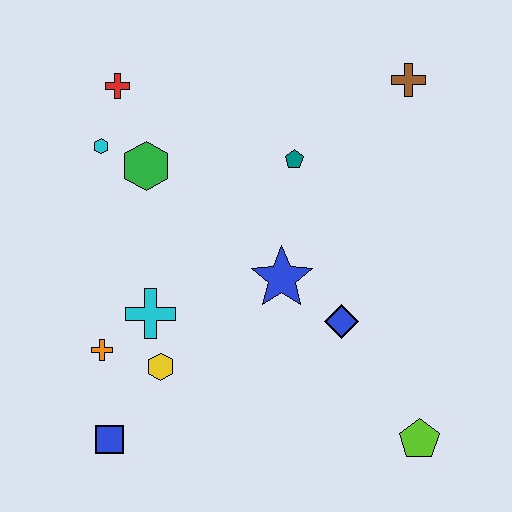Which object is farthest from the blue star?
The red cross is farthest from the blue star.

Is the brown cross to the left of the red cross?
No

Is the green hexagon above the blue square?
Yes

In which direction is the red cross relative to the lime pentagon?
The red cross is above the lime pentagon.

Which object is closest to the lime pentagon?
The blue diamond is closest to the lime pentagon.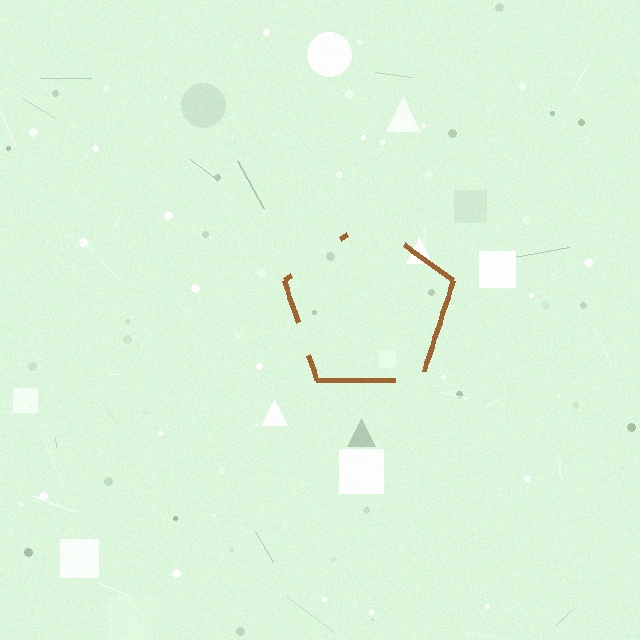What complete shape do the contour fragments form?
The contour fragments form a pentagon.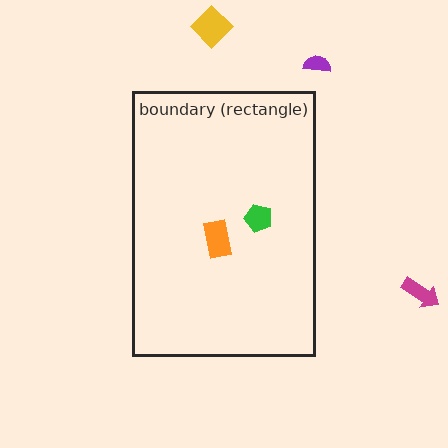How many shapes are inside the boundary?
2 inside, 3 outside.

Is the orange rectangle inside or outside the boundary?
Inside.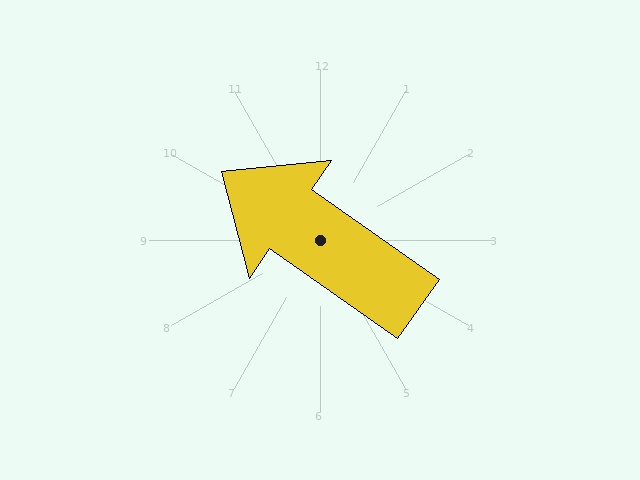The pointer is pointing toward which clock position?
Roughly 10 o'clock.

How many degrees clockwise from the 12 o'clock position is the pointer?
Approximately 305 degrees.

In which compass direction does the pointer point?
Northwest.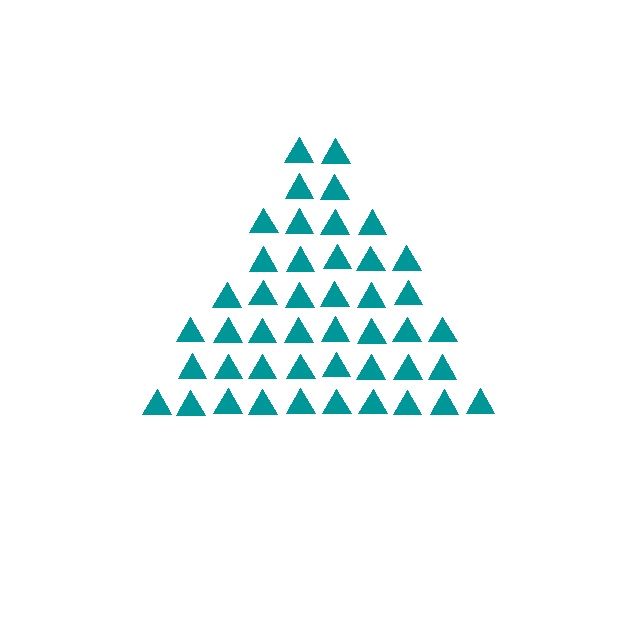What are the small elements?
The small elements are triangles.